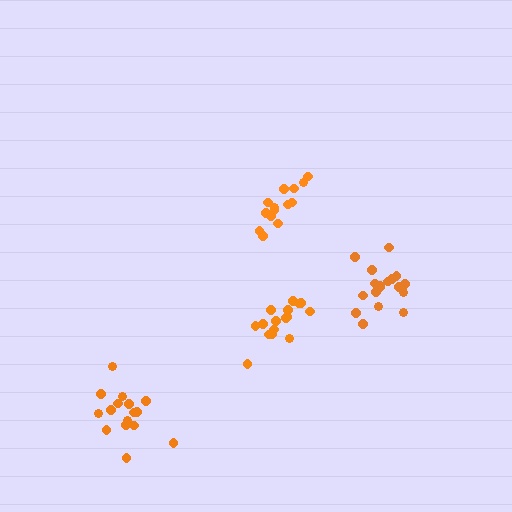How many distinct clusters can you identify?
There are 4 distinct clusters.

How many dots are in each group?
Group 1: 16 dots, Group 2: 19 dots, Group 3: 14 dots, Group 4: 16 dots (65 total).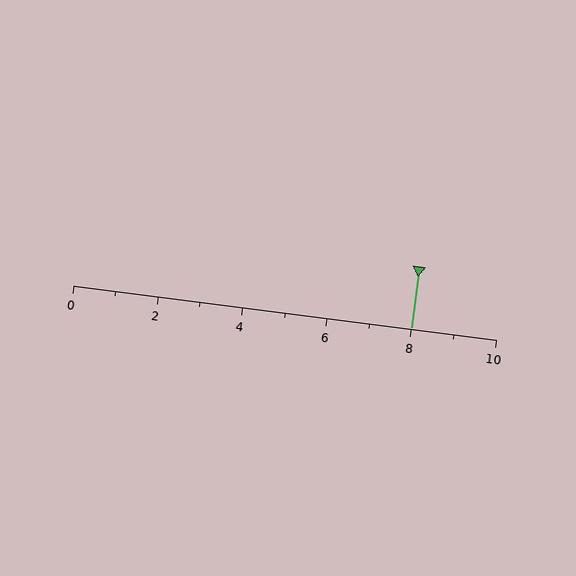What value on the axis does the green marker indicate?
The marker indicates approximately 8.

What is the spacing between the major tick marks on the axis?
The major ticks are spaced 2 apart.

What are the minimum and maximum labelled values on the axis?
The axis runs from 0 to 10.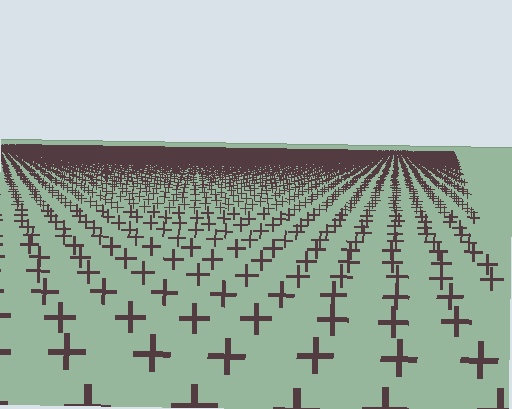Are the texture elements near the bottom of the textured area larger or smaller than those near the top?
Larger. Near the bottom, elements are closer to the viewer and appear at a bigger on-screen size.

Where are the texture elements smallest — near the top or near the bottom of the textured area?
Near the top.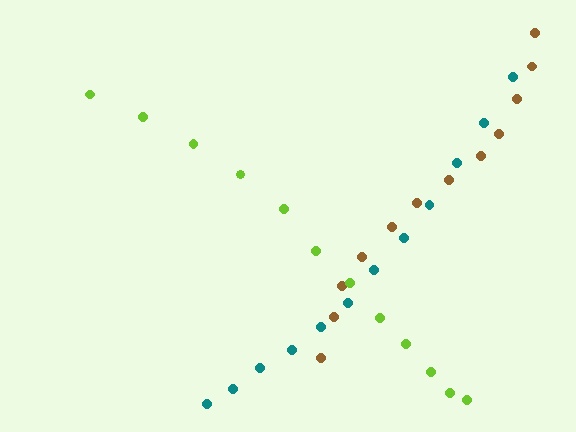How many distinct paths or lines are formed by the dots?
There are 3 distinct paths.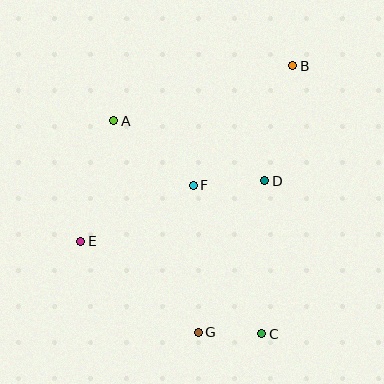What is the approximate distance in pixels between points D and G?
The distance between D and G is approximately 166 pixels.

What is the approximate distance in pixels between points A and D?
The distance between A and D is approximately 162 pixels.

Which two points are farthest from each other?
Points B and G are farthest from each other.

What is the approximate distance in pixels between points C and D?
The distance between C and D is approximately 153 pixels.